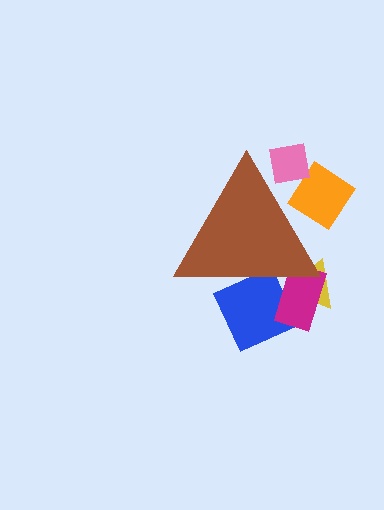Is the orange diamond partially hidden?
Yes, the orange diamond is partially hidden behind the brown triangle.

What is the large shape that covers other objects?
A brown triangle.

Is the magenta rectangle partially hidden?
Yes, the magenta rectangle is partially hidden behind the brown triangle.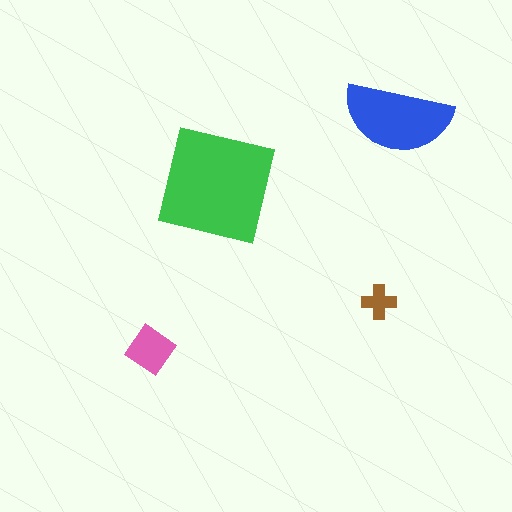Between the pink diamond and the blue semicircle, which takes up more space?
The blue semicircle.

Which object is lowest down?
The pink diamond is bottommost.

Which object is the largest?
The green square.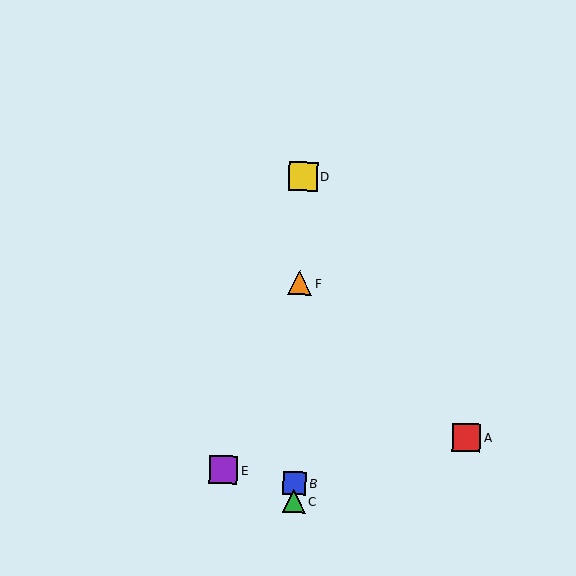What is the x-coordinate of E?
Object E is at x≈223.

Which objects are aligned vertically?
Objects B, C, D, F are aligned vertically.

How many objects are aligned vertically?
4 objects (B, C, D, F) are aligned vertically.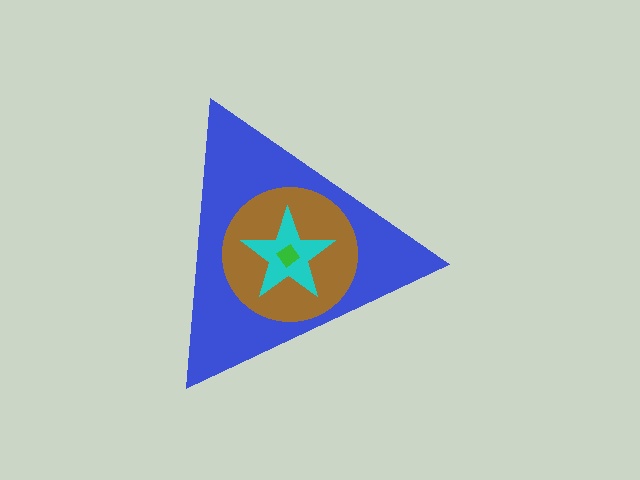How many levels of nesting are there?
4.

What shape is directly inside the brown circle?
The cyan star.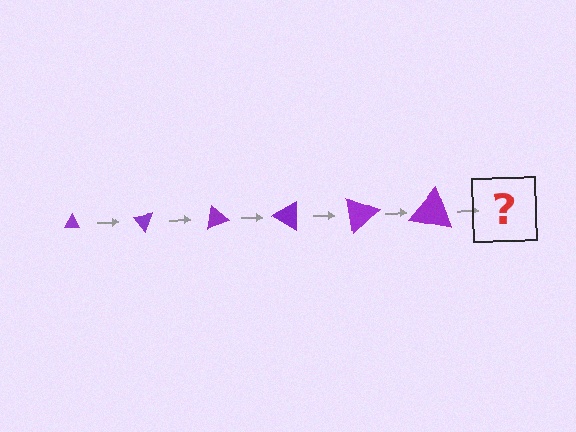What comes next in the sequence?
The next element should be a triangle, larger than the previous one and rotated 300 degrees from the start.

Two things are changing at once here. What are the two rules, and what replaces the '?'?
The two rules are that the triangle grows larger each step and it rotates 50 degrees each step. The '?' should be a triangle, larger than the previous one and rotated 300 degrees from the start.